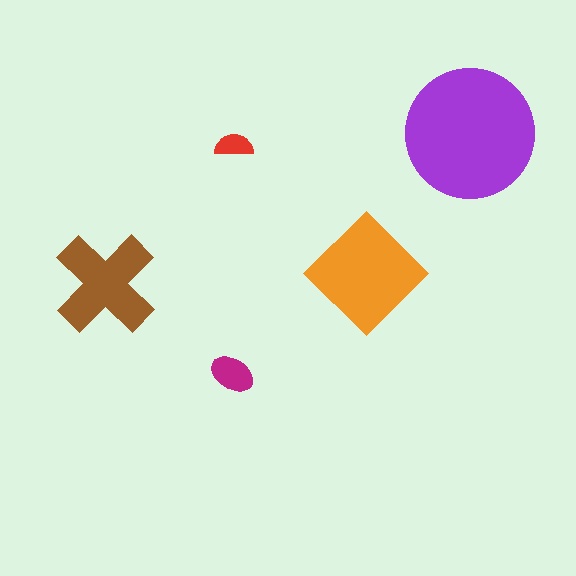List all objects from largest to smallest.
The purple circle, the orange diamond, the brown cross, the magenta ellipse, the red semicircle.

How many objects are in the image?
There are 5 objects in the image.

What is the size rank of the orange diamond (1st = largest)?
2nd.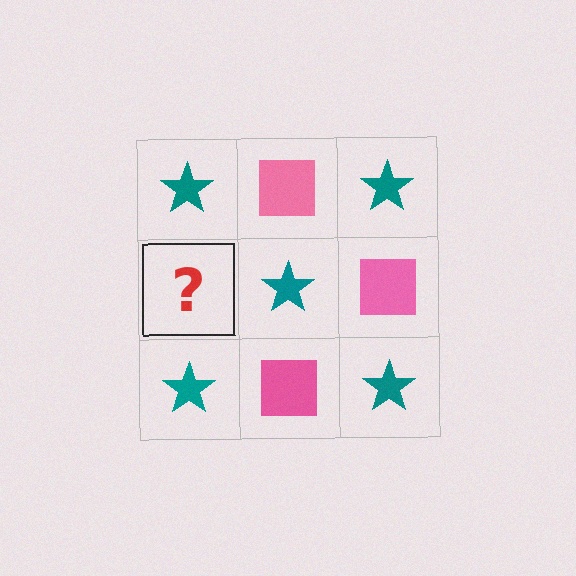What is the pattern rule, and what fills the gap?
The rule is that it alternates teal star and pink square in a checkerboard pattern. The gap should be filled with a pink square.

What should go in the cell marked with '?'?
The missing cell should contain a pink square.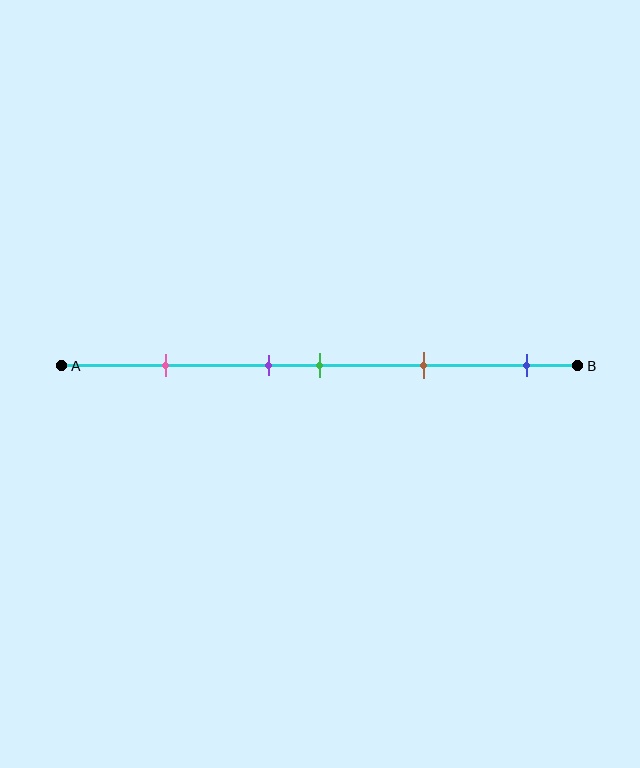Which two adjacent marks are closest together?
The purple and green marks are the closest adjacent pair.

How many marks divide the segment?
There are 5 marks dividing the segment.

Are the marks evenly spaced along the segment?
No, the marks are not evenly spaced.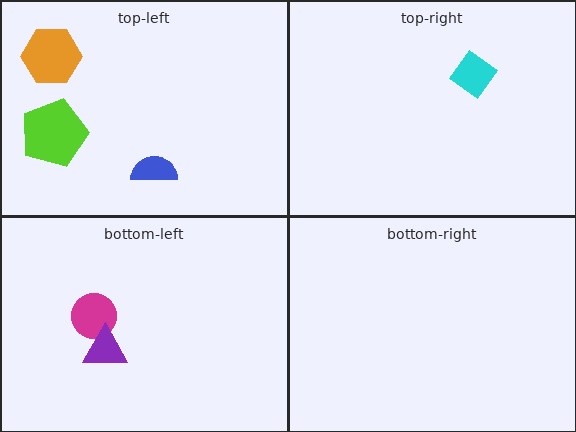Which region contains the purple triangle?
The bottom-left region.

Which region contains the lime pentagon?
The top-left region.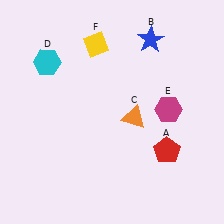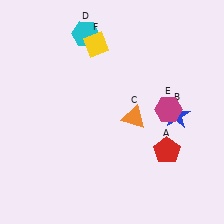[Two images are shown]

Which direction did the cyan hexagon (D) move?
The cyan hexagon (D) moved right.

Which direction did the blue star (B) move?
The blue star (B) moved down.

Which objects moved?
The objects that moved are: the blue star (B), the cyan hexagon (D).